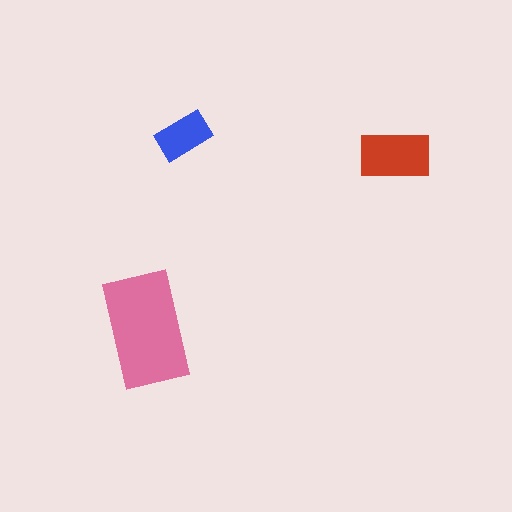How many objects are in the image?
There are 3 objects in the image.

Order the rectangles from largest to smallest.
the pink one, the red one, the blue one.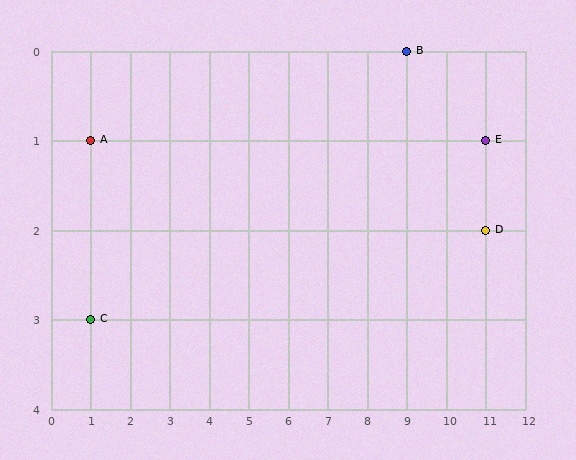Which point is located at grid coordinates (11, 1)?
Point E is at (11, 1).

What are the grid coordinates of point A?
Point A is at grid coordinates (1, 1).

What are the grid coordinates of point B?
Point B is at grid coordinates (9, 0).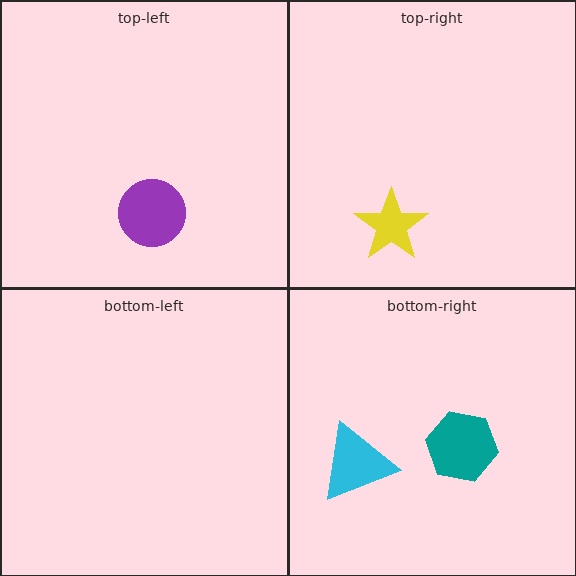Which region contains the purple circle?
The top-left region.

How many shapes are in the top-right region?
1.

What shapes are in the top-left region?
The purple circle.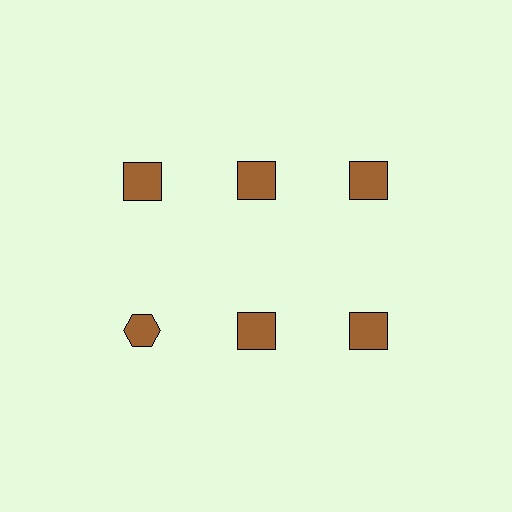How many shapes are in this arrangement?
There are 6 shapes arranged in a grid pattern.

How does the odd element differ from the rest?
It has a different shape: hexagon instead of square.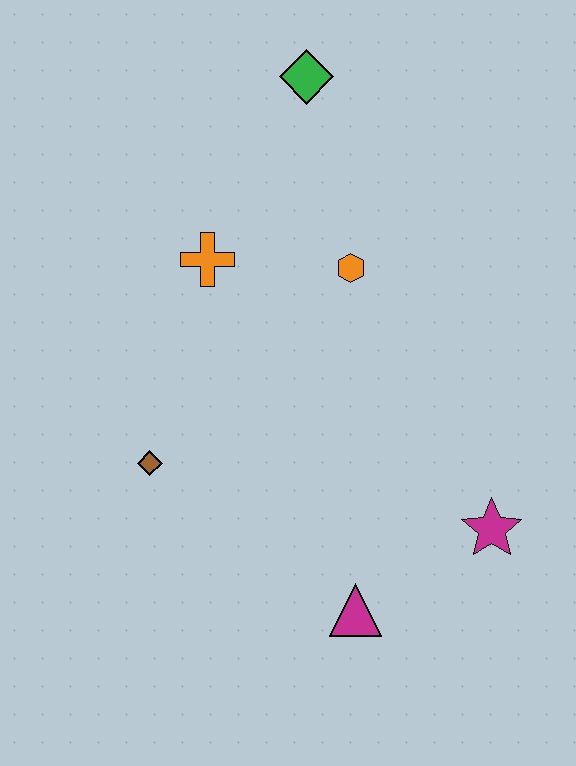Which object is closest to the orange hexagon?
The orange cross is closest to the orange hexagon.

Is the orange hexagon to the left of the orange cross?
No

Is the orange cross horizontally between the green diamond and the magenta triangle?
No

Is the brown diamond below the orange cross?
Yes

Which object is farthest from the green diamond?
The magenta triangle is farthest from the green diamond.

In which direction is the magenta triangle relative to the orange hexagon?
The magenta triangle is below the orange hexagon.